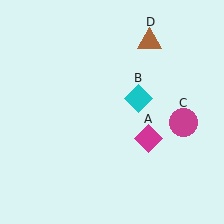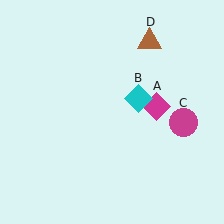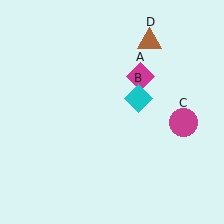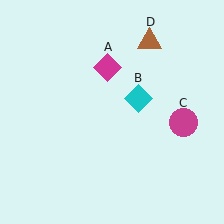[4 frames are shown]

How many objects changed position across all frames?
1 object changed position: magenta diamond (object A).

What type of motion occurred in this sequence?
The magenta diamond (object A) rotated counterclockwise around the center of the scene.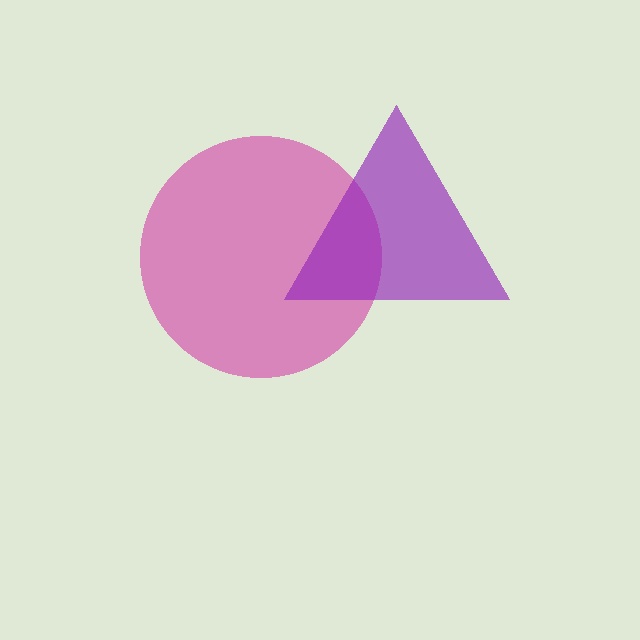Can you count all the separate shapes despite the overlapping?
Yes, there are 2 separate shapes.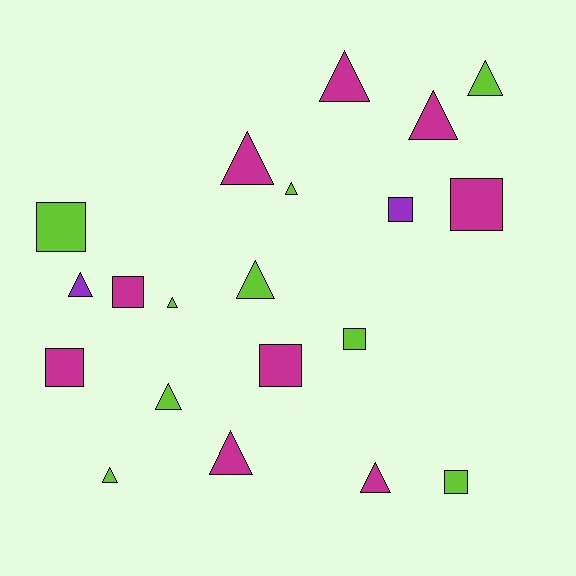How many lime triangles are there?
There are 6 lime triangles.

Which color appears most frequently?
Lime, with 9 objects.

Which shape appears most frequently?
Triangle, with 12 objects.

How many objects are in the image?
There are 20 objects.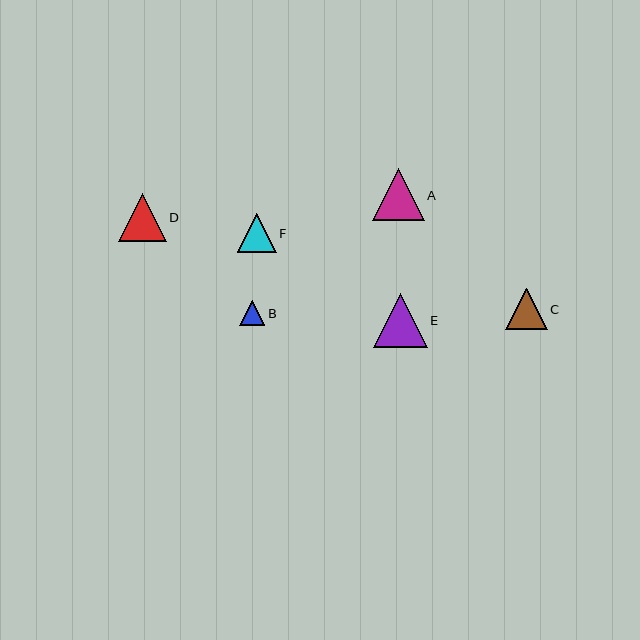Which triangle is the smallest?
Triangle B is the smallest with a size of approximately 25 pixels.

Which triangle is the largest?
Triangle E is the largest with a size of approximately 54 pixels.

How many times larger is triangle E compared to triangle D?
Triangle E is approximately 1.1 times the size of triangle D.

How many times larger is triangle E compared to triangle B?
Triangle E is approximately 2.2 times the size of triangle B.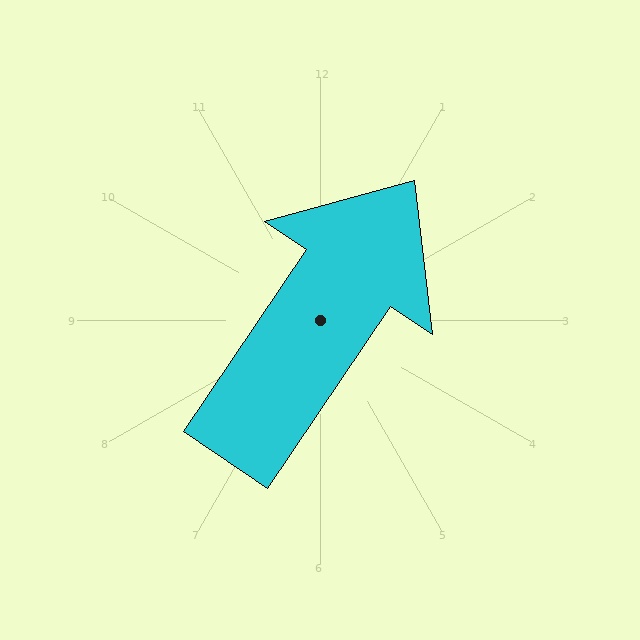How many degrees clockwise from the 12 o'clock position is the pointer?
Approximately 34 degrees.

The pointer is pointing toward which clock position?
Roughly 1 o'clock.